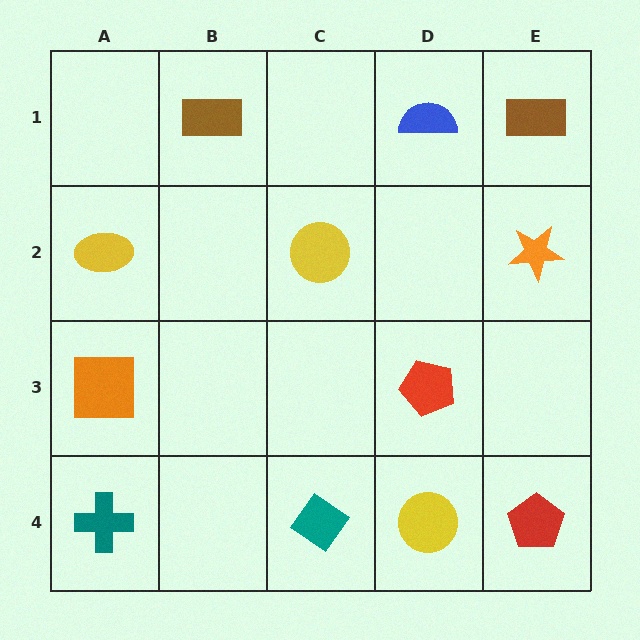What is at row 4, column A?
A teal cross.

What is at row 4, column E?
A red pentagon.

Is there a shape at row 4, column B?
No, that cell is empty.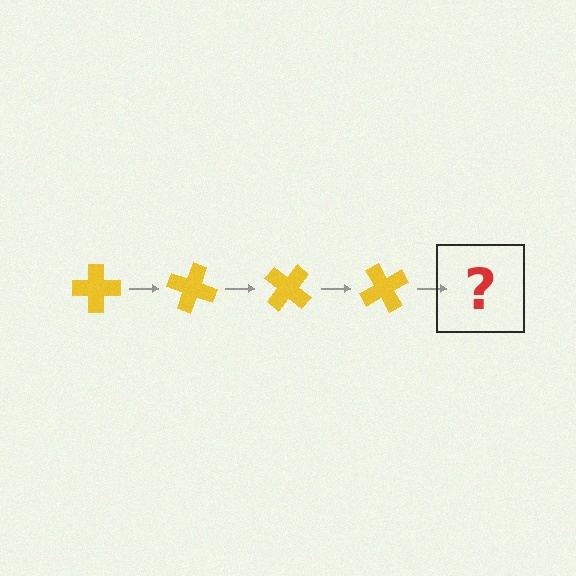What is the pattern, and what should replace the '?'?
The pattern is that the cross rotates 20 degrees each step. The '?' should be a yellow cross rotated 80 degrees.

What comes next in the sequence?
The next element should be a yellow cross rotated 80 degrees.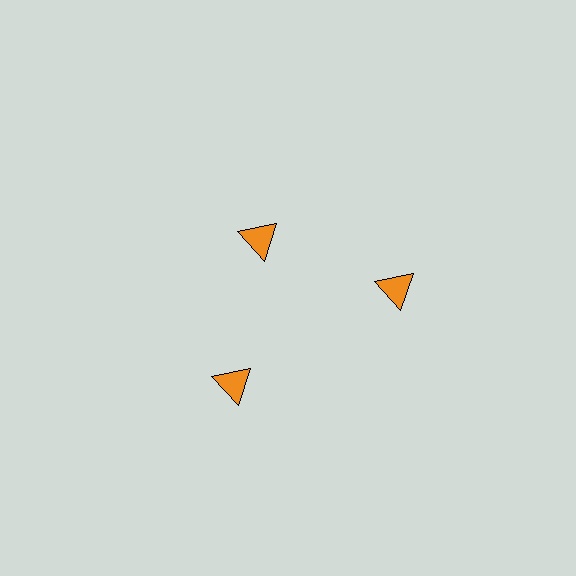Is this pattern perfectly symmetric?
No. The 3 orange triangles are arranged in a ring, but one element near the 11 o'clock position is pulled inward toward the center, breaking the 3-fold rotational symmetry.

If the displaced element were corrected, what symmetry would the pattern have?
It would have 3-fold rotational symmetry — the pattern would map onto itself every 120 degrees.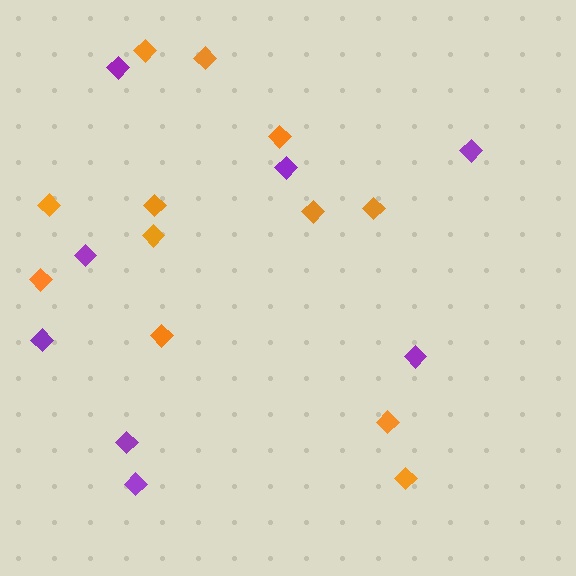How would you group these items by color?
There are 2 groups: one group of purple diamonds (8) and one group of orange diamonds (12).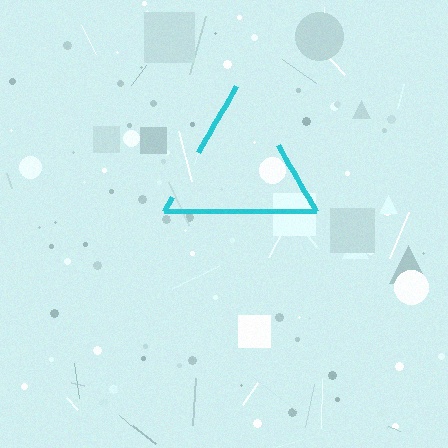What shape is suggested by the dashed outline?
The dashed outline suggests a triangle.